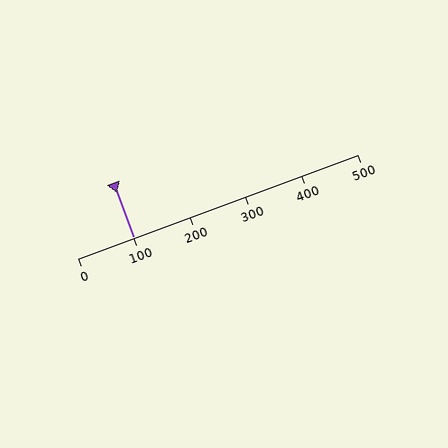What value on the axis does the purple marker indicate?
The marker indicates approximately 100.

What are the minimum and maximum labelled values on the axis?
The axis runs from 0 to 500.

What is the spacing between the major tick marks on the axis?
The major ticks are spaced 100 apart.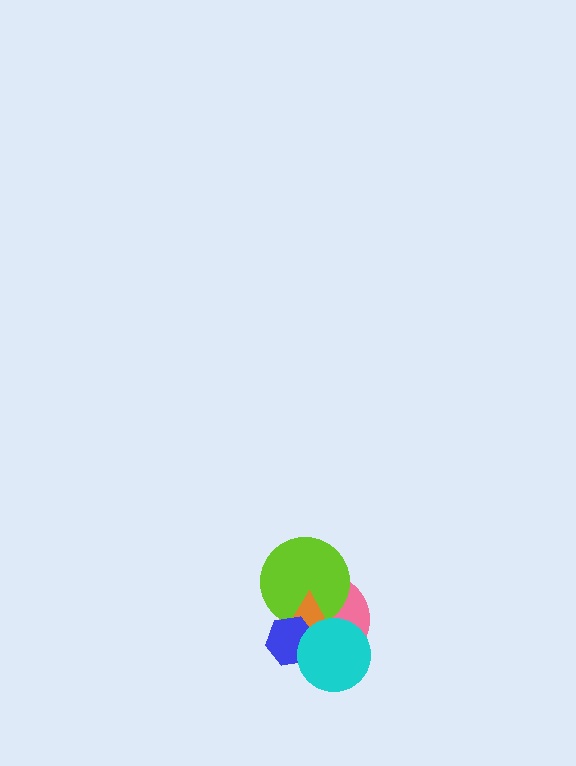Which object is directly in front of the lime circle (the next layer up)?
The orange triangle is directly in front of the lime circle.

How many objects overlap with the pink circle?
4 objects overlap with the pink circle.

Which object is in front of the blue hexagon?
The cyan circle is in front of the blue hexagon.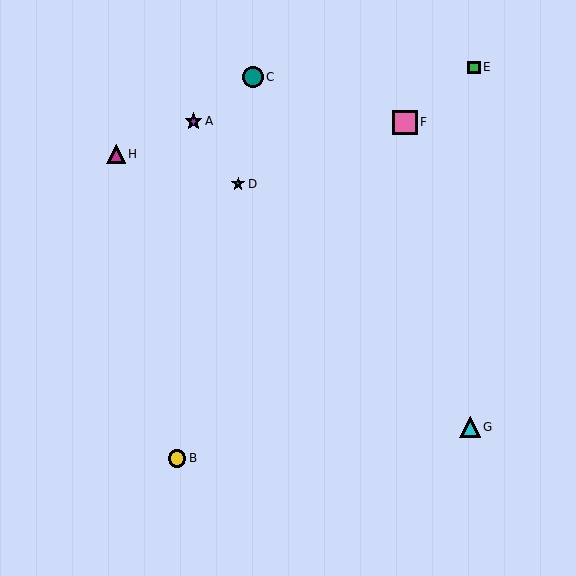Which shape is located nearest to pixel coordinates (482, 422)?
The cyan triangle (labeled G) at (470, 427) is nearest to that location.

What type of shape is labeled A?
Shape A is a purple star.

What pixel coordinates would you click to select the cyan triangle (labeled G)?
Click at (470, 427) to select the cyan triangle G.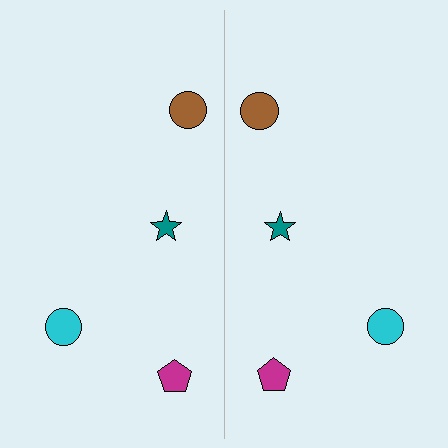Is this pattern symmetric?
Yes, this pattern has bilateral (reflection) symmetry.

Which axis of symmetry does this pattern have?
The pattern has a vertical axis of symmetry running through the center of the image.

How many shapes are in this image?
There are 8 shapes in this image.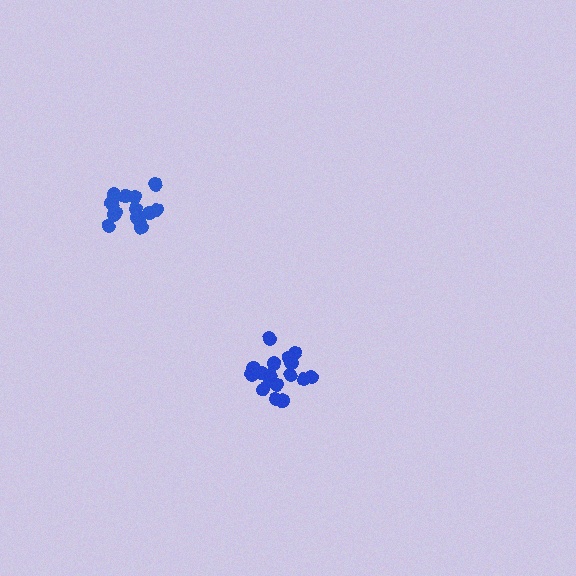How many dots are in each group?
Group 1: 15 dots, Group 2: 17 dots (32 total).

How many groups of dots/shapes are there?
There are 2 groups.